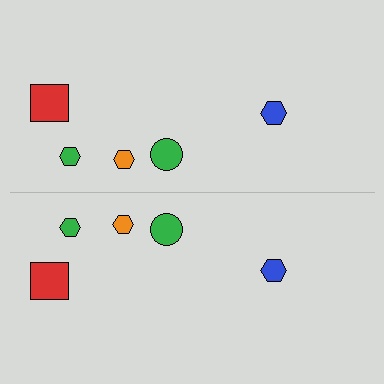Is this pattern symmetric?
Yes, this pattern has bilateral (reflection) symmetry.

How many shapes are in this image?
There are 10 shapes in this image.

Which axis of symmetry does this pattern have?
The pattern has a horizontal axis of symmetry running through the center of the image.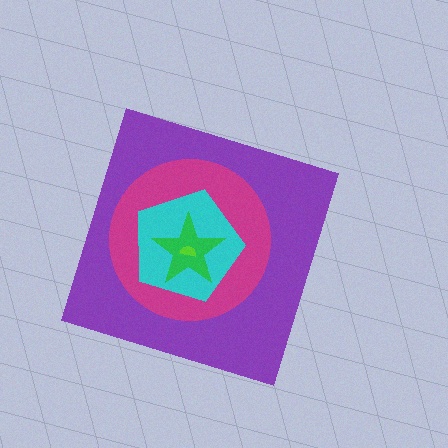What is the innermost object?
The lime semicircle.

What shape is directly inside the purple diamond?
The magenta circle.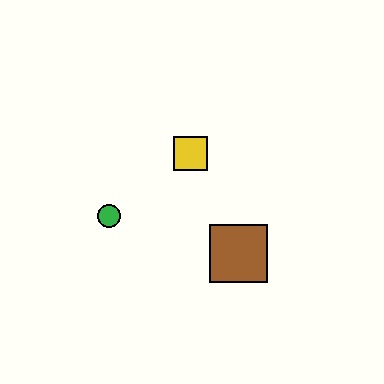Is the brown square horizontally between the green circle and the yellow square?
No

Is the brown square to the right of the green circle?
Yes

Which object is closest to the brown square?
The yellow square is closest to the brown square.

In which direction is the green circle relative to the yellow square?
The green circle is to the left of the yellow square.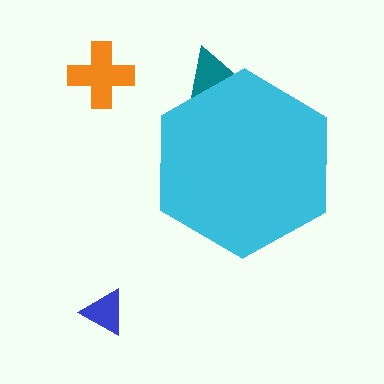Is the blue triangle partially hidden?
No, the blue triangle is fully visible.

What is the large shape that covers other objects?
A cyan hexagon.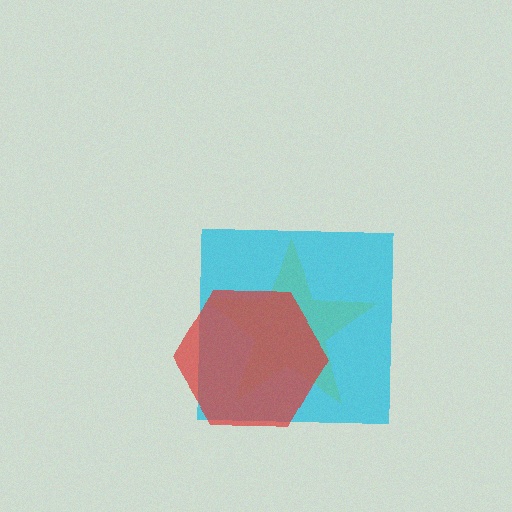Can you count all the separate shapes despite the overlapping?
Yes, there are 3 separate shapes.